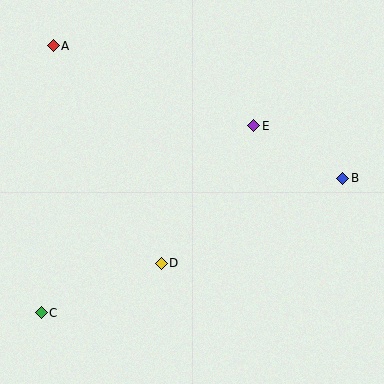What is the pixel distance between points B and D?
The distance between B and D is 200 pixels.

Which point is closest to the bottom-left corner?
Point C is closest to the bottom-left corner.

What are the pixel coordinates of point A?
Point A is at (53, 46).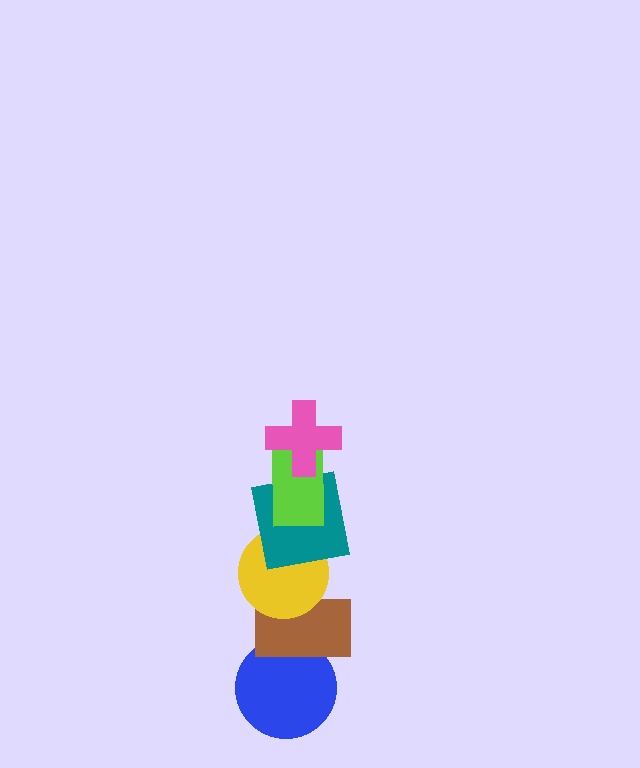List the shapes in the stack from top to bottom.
From top to bottom: the pink cross, the lime rectangle, the teal square, the yellow circle, the brown rectangle, the blue circle.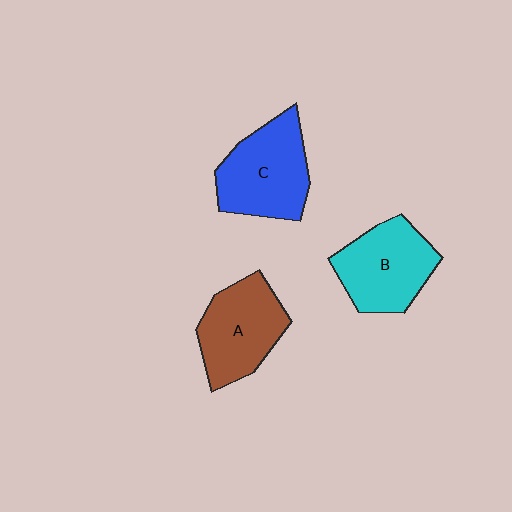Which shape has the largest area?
Shape C (blue).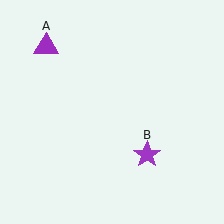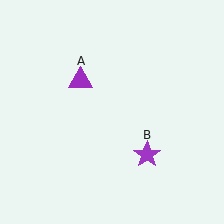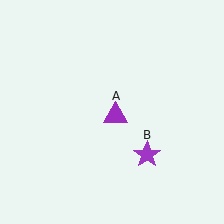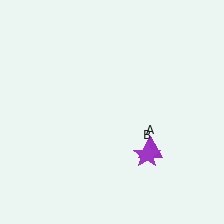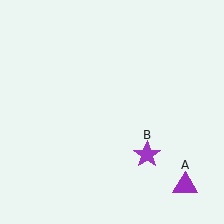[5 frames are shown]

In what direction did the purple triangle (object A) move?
The purple triangle (object A) moved down and to the right.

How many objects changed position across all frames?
1 object changed position: purple triangle (object A).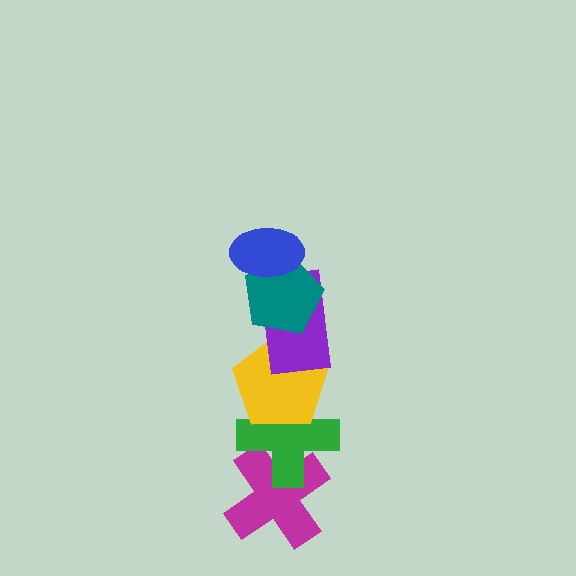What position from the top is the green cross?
The green cross is 5th from the top.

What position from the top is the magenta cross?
The magenta cross is 6th from the top.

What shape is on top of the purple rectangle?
The teal pentagon is on top of the purple rectangle.